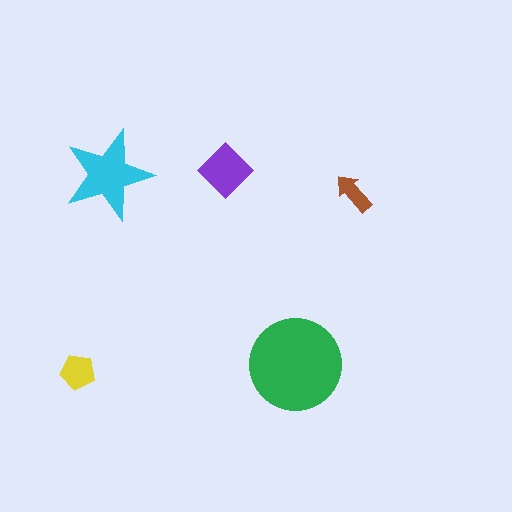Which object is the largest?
The green circle.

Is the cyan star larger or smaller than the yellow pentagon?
Larger.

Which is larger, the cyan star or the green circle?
The green circle.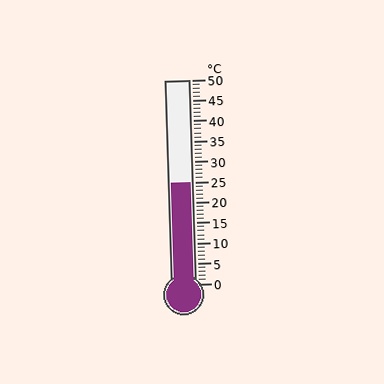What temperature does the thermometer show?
The thermometer shows approximately 25°C.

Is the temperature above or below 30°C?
The temperature is below 30°C.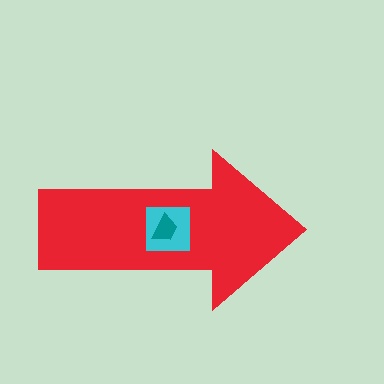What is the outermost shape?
The red arrow.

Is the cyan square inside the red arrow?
Yes.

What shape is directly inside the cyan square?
The teal trapezoid.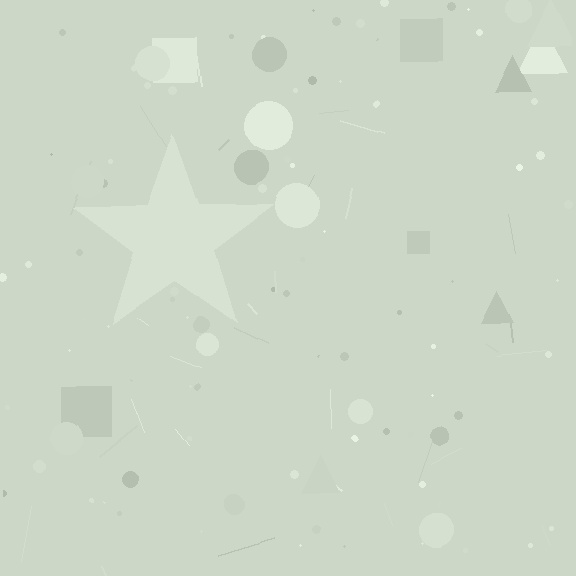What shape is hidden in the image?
A star is hidden in the image.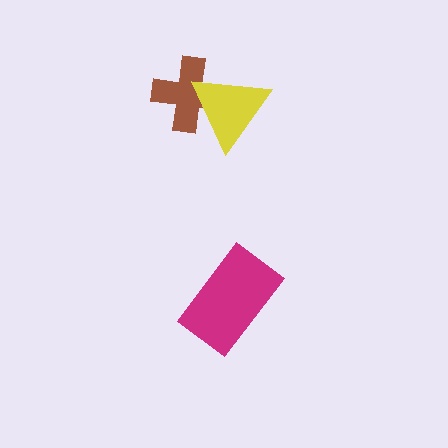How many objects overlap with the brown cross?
1 object overlaps with the brown cross.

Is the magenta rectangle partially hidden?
No, no other shape covers it.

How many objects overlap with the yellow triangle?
1 object overlaps with the yellow triangle.